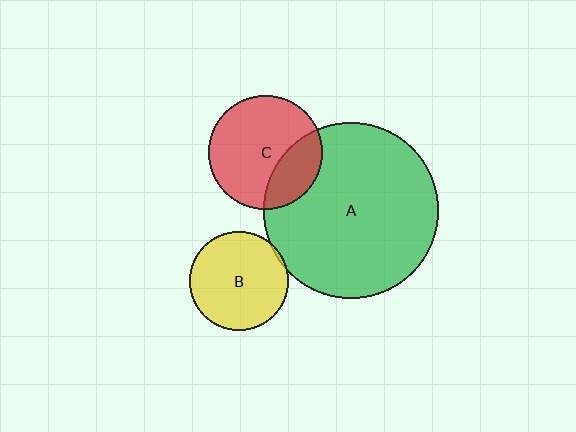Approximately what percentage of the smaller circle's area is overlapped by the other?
Approximately 5%.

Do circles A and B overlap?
Yes.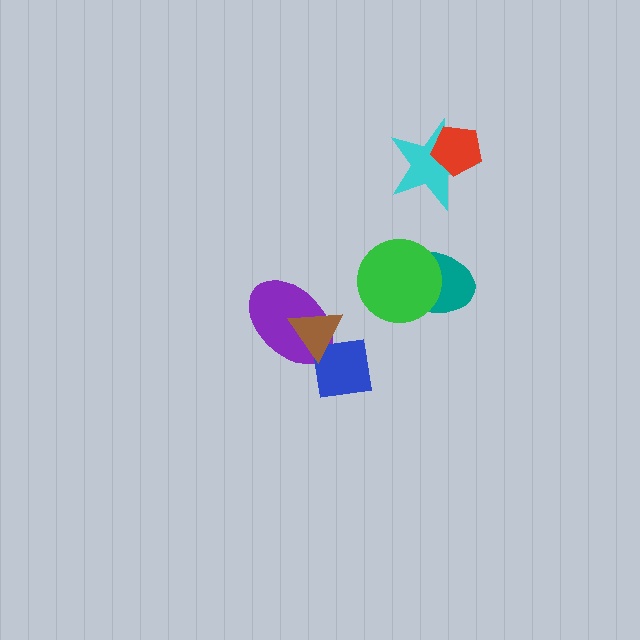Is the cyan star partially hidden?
Yes, it is partially covered by another shape.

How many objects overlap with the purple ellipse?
2 objects overlap with the purple ellipse.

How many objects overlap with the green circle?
1 object overlaps with the green circle.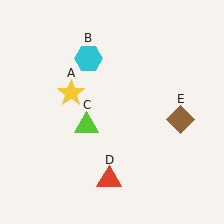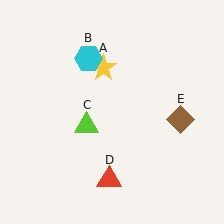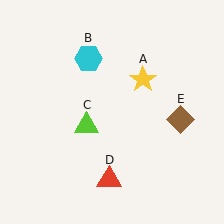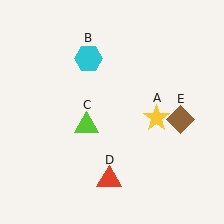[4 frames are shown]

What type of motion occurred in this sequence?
The yellow star (object A) rotated clockwise around the center of the scene.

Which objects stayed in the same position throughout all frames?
Cyan hexagon (object B) and lime triangle (object C) and red triangle (object D) and brown diamond (object E) remained stationary.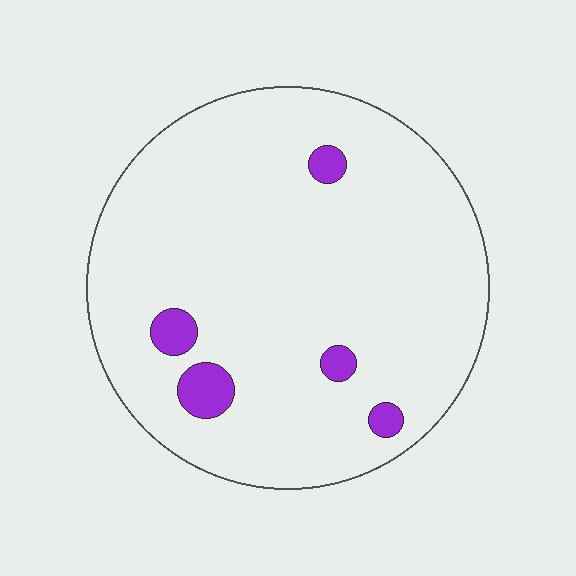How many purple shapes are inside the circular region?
5.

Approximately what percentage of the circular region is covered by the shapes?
Approximately 5%.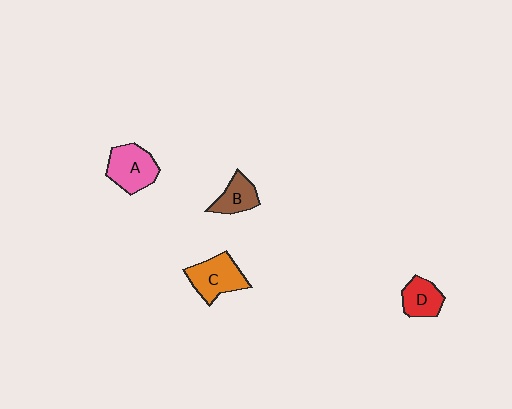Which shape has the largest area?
Shape C (orange).